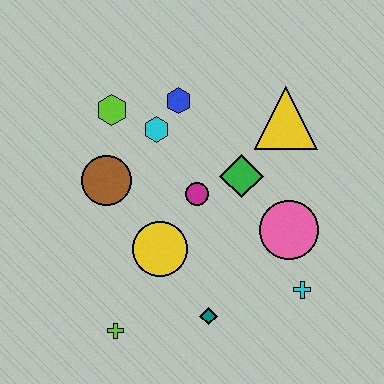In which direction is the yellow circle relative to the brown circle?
The yellow circle is below the brown circle.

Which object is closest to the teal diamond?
The yellow circle is closest to the teal diamond.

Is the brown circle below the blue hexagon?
Yes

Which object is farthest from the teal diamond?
The lime hexagon is farthest from the teal diamond.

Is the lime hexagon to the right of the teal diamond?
No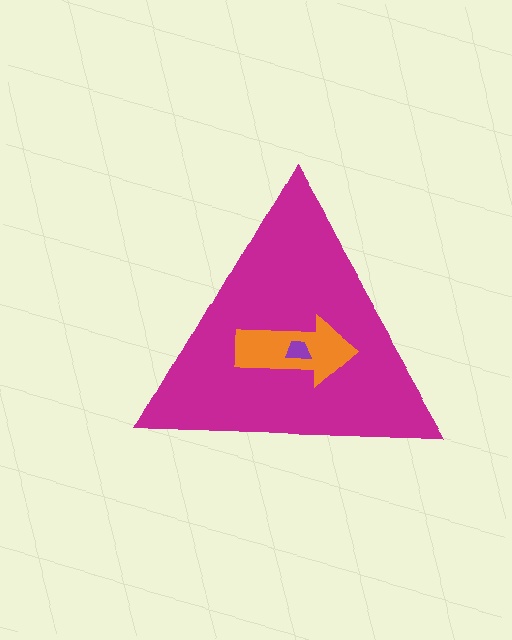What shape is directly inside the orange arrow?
The purple trapezoid.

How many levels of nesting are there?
3.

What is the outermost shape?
The magenta triangle.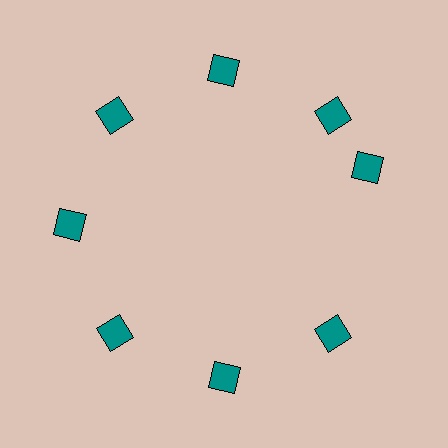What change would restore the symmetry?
The symmetry would be restored by rotating it back into even spacing with its neighbors so that all 8 diamonds sit at equal angles and equal distance from the center.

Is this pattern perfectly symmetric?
No. The 8 teal diamonds are arranged in a ring, but one element near the 3 o'clock position is rotated out of alignment along the ring, breaking the 8-fold rotational symmetry.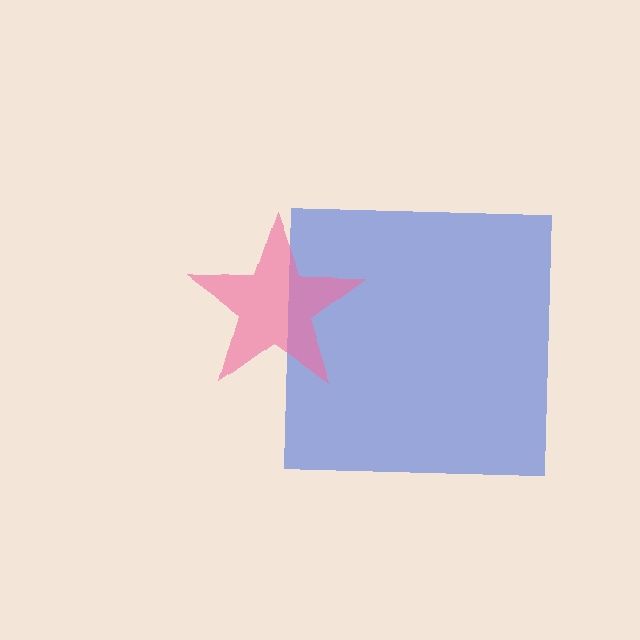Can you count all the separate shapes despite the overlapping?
Yes, there are 2 separate shapes.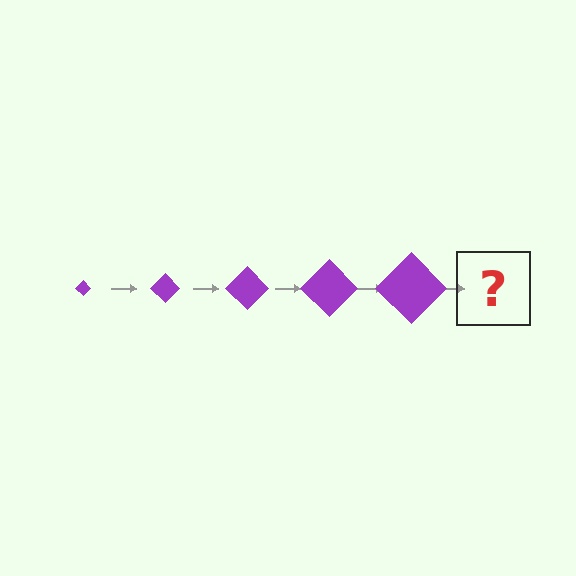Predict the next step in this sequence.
The next step is a purple diamond, larger than the previous one.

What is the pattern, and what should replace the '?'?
The pattern is that the diamond gets progressively larger each step. The '?' should be a purple diamond, larger than the previous one.